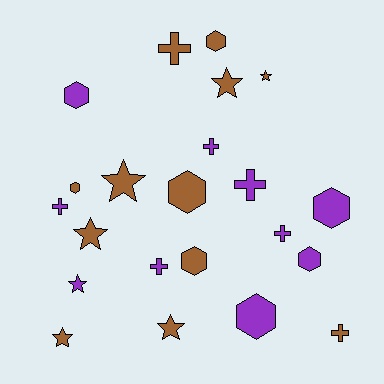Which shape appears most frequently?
Hexagon, with 8 objects.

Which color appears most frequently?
Brown, with 12 objects.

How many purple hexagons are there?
There are 4 purple hexagons.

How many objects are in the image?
There are 22 objects.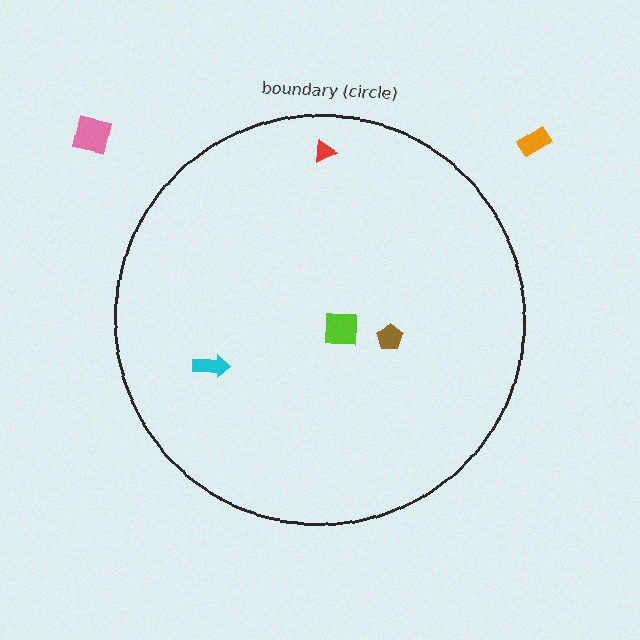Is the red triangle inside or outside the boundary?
Inside.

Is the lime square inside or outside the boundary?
Inside.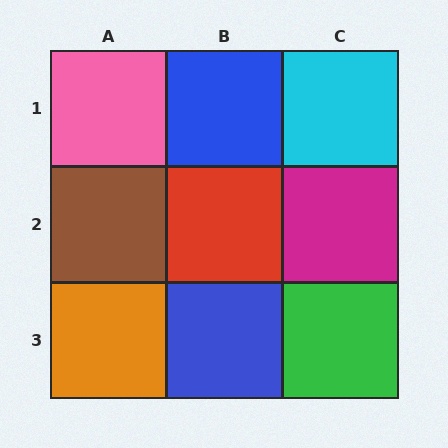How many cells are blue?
2 cells are blue.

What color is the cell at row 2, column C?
Magenta.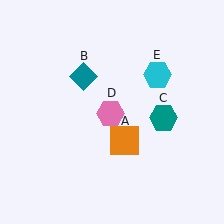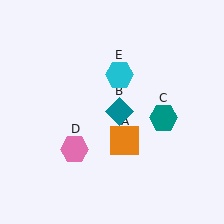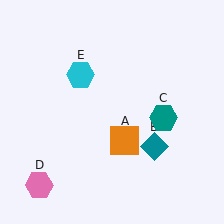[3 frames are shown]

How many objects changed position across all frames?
3 objects changed position: teal diamond (object B), pink hexagon (object D), cyan hexagon (object E).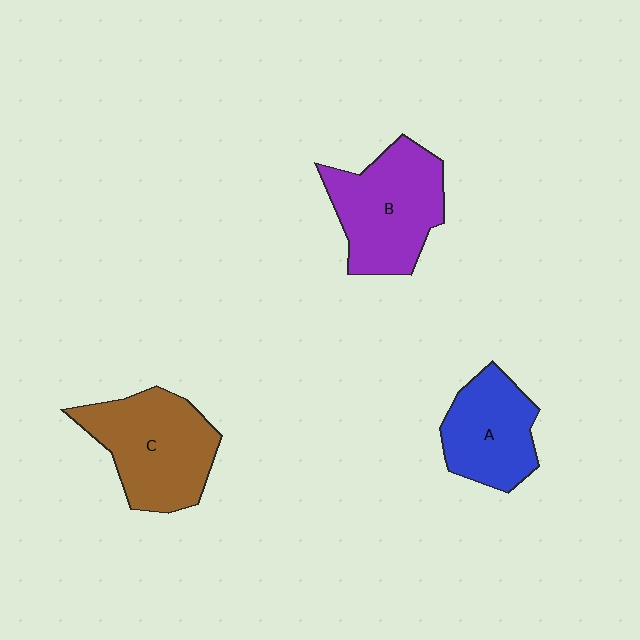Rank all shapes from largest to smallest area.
From largest to smallest: C (brown), B (purple), A (blue).